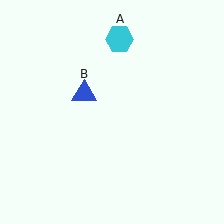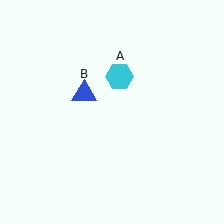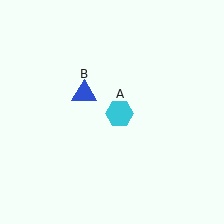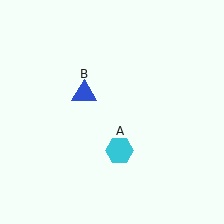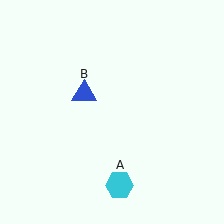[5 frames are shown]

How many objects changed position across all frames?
1 object changed position: cyan hexagon (object A).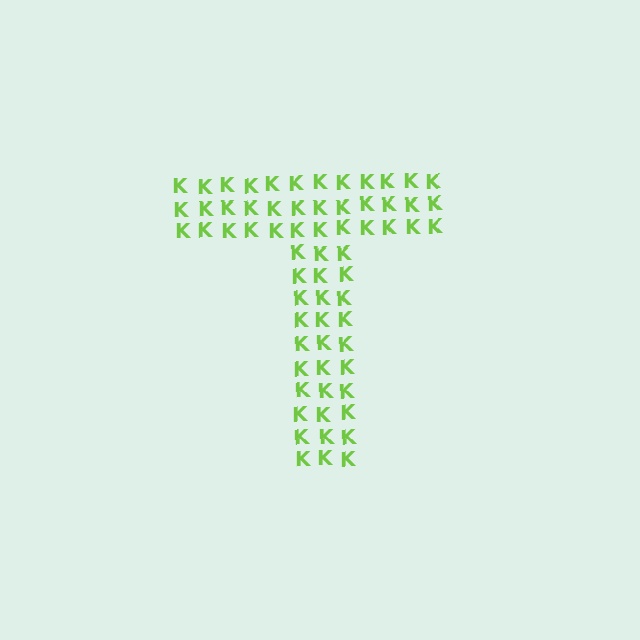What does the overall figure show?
The overall figure shows the letter T.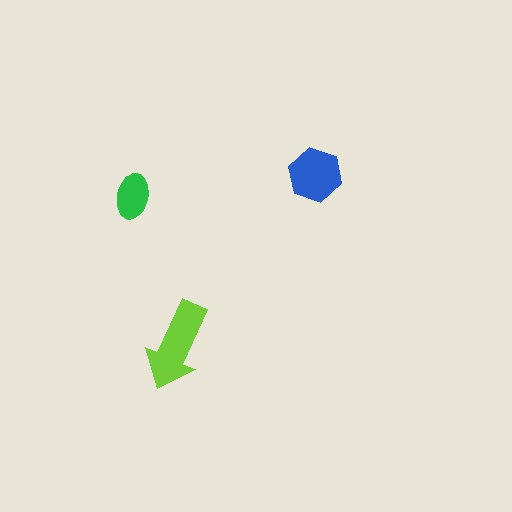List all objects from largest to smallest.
The lime arrow, the blue hexagon, the green ellipse.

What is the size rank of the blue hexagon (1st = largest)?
2nd.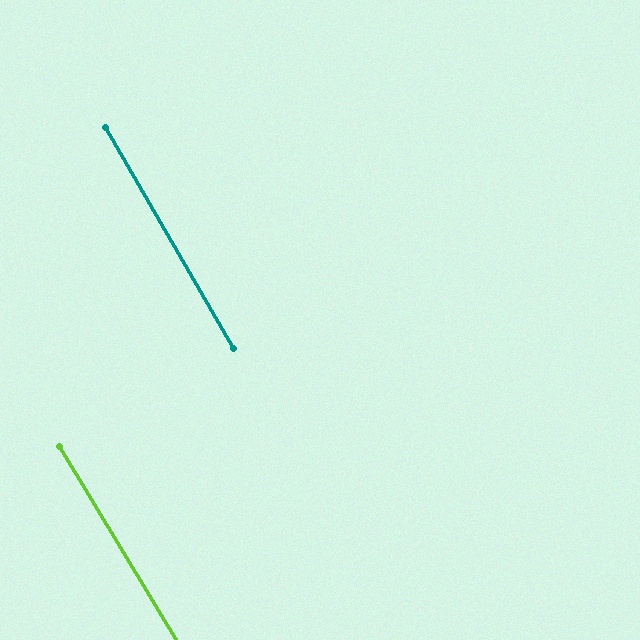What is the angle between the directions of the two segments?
Approximately 1 degree.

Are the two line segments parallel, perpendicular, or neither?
Parallel — their directions differ by only 0.8°.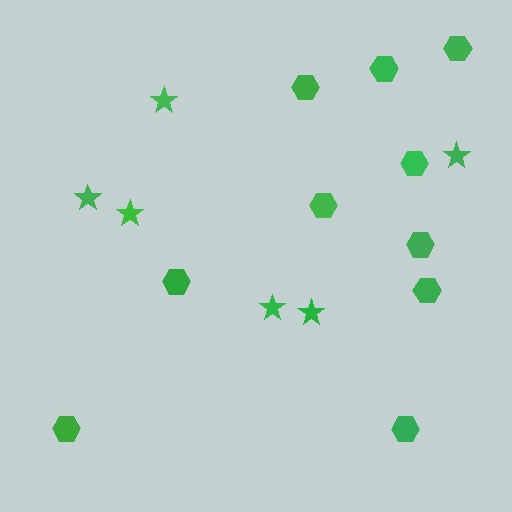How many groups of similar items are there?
There are 2 groups: one group of stars (6) and one group of hexagons (10).